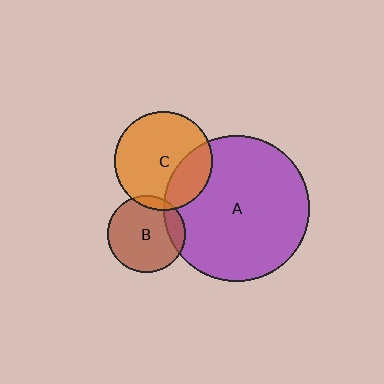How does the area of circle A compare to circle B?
Approximately 3.6 times.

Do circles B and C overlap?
Yes.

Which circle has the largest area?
Circle A (purple).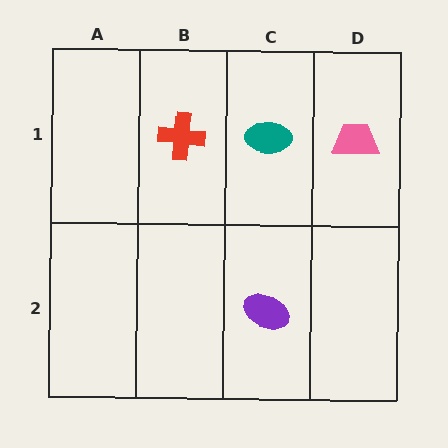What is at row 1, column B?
A red cross.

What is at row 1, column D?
A pink trapezoid.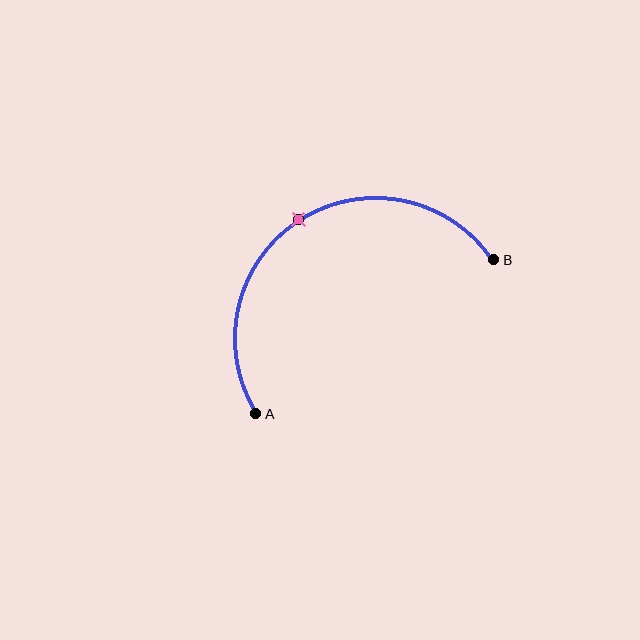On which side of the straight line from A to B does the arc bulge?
The arc bulges above the straight line connecting A and B.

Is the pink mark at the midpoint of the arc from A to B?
Yes. The pink mark lies on the arc at equal arc-length from both A and B — it is the arc midpoint.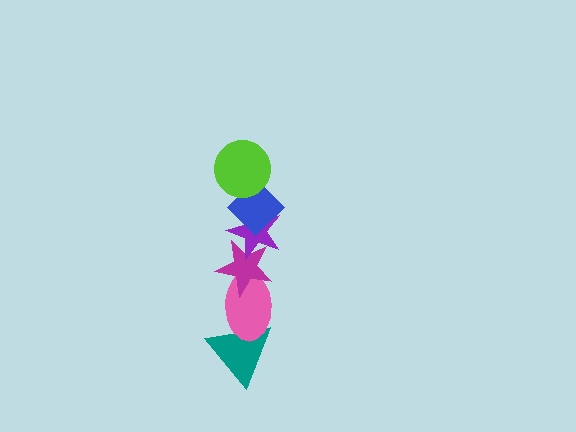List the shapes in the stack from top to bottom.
From top to bottom: the lime circle, the blue diamond, the purple star, the magenta star, the pink ellipse, the teal triangle.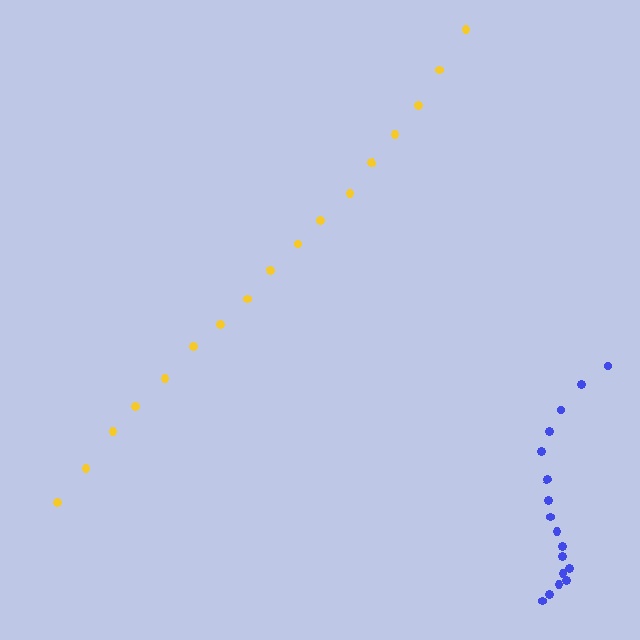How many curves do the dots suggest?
There are 2 distinct paths.